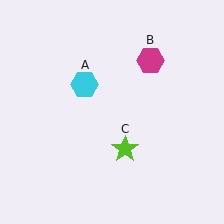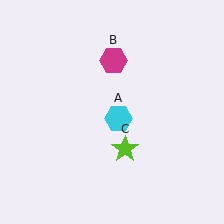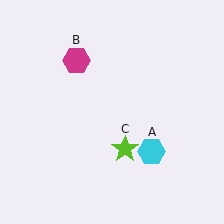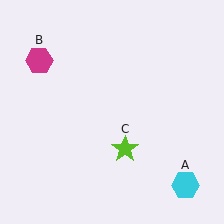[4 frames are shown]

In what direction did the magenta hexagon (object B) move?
The magenta hexagon (object B) moved left.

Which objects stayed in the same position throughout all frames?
Lime star (object C) remained stationary.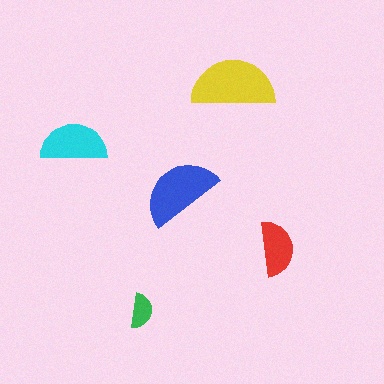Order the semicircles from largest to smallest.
the yellow one, the blue one, the cyan one, the red one, the green one.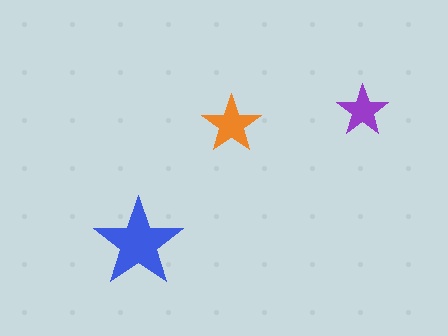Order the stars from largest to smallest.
the blue one, the orange one, the purple one.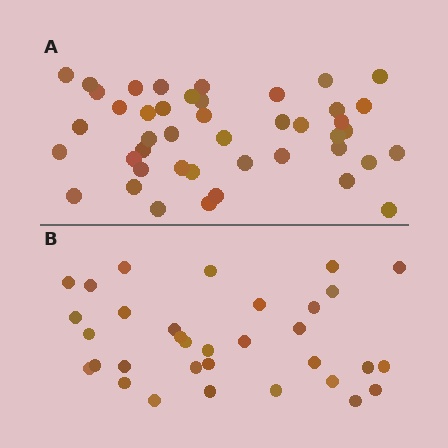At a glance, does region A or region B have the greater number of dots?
Region A (the top region) has more dots.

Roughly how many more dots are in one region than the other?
Region A has roughly 12 or so more dots than region B.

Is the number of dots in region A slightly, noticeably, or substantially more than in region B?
Region A has noticeably more, but not dramatically so. The ratio is roughly 1.3 to 1.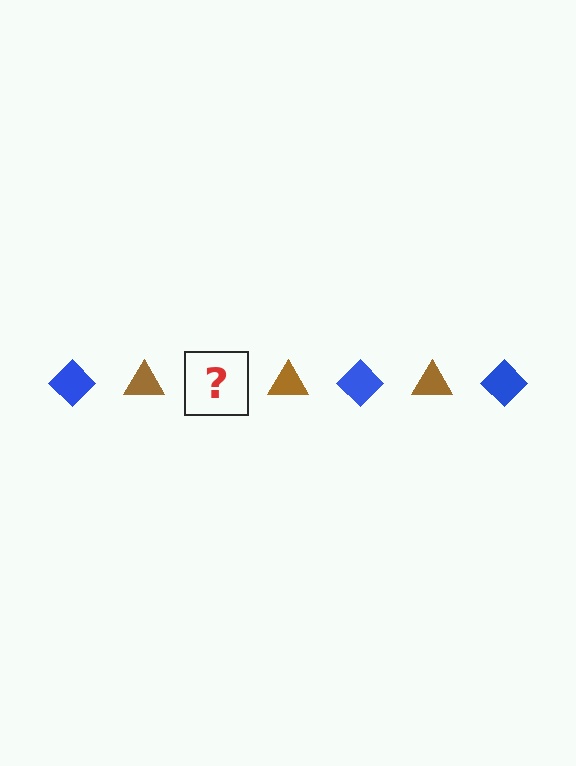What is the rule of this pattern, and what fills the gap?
The rule is that the pattern alternates between blue diamond and brown triangle. The gap should be filled with a blue diamond.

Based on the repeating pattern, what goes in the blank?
The blank should be a blue diamond.